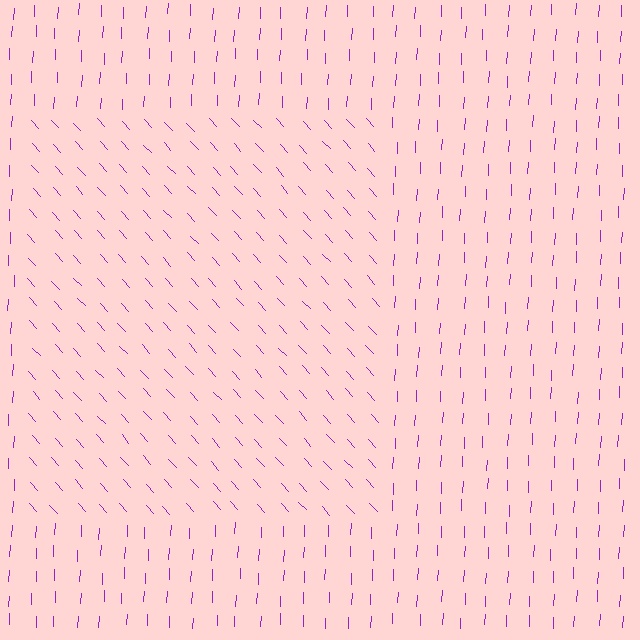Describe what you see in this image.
The image is filled with small purple line segments. A rectangle region in the image has lines oriented differently from the surrounding lines, creating a visible texture boundary.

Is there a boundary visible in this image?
Yes, there is a texture boundary formed by a change in line orientation.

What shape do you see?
I see a rectangle.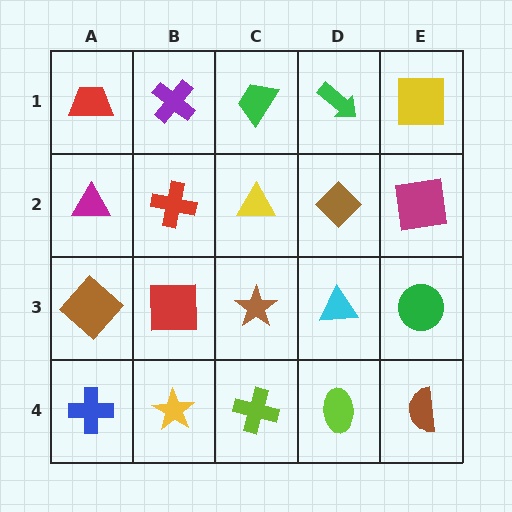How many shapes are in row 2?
5 shapes.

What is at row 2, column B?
A red cross.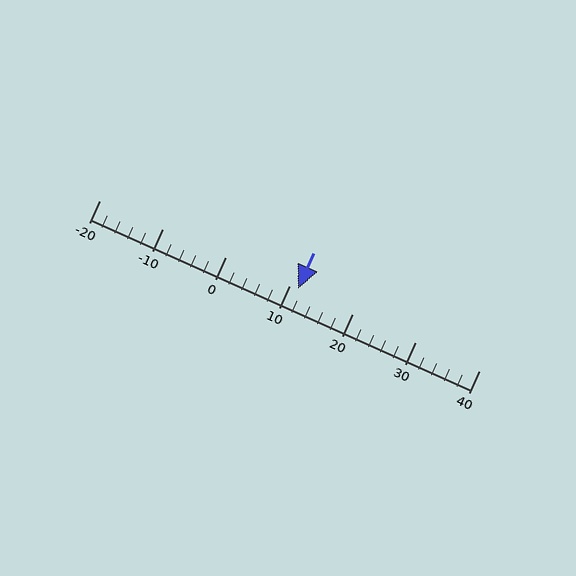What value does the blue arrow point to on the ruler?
The blue arrow points to approximately 11.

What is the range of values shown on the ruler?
The ruler shows values from -20 to 40.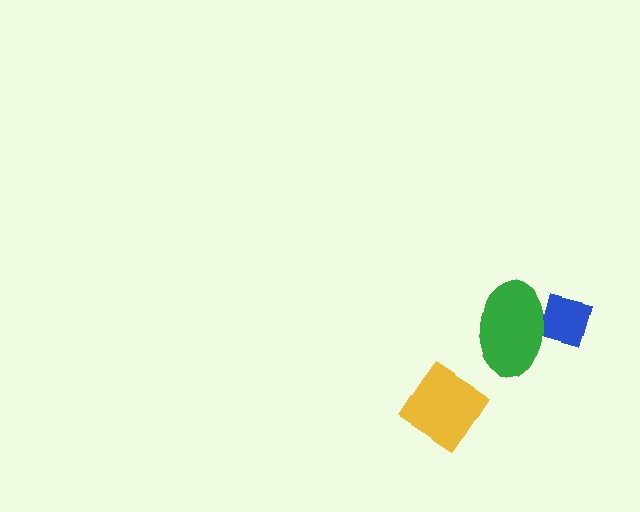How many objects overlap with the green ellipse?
1 object overlaps with the green ellipse.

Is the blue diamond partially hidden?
Yes, it is partially covered by another shape.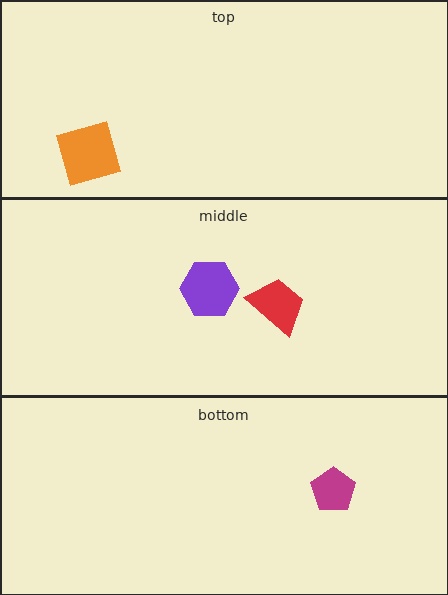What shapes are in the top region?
The orange square.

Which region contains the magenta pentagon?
The bottom region.